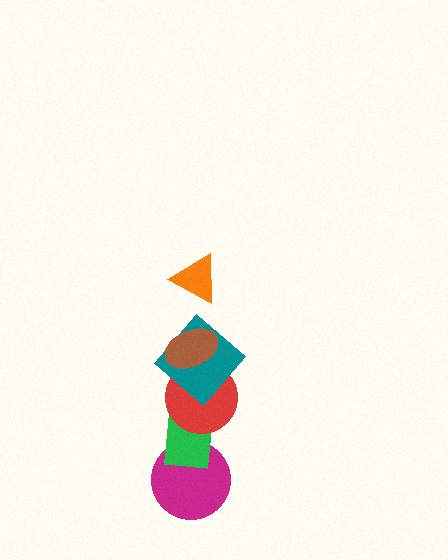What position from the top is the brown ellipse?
The brown ellipse is 2nd from the top.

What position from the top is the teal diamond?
The teal diamond is 3rd from the top.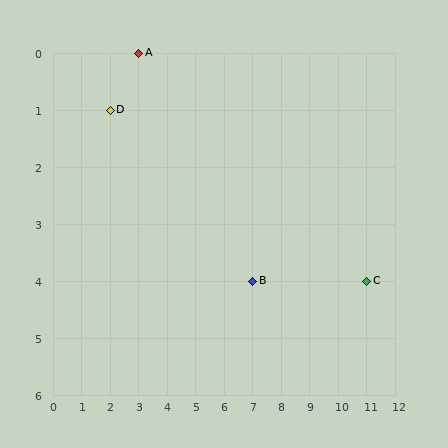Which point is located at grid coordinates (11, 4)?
Point C is at (11, 4).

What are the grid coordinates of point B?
Point B is at grid coordinates (7, 4).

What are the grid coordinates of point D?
Point D is at grid coordinates (2, 1).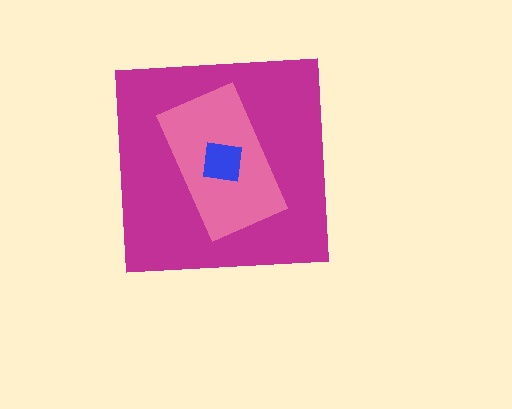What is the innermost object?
The blue square.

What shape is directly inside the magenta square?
The pink rectangle.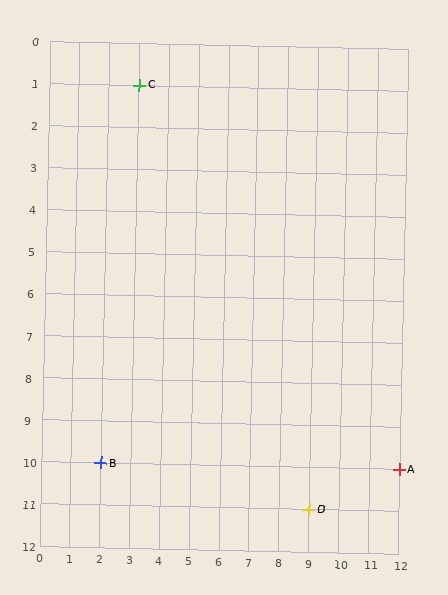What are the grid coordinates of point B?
Point B is at grid coordinates (2, 10).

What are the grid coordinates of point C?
Point C is at grid coordinates (3, 1).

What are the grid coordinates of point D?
Point D is at grid coordinates (9, 11).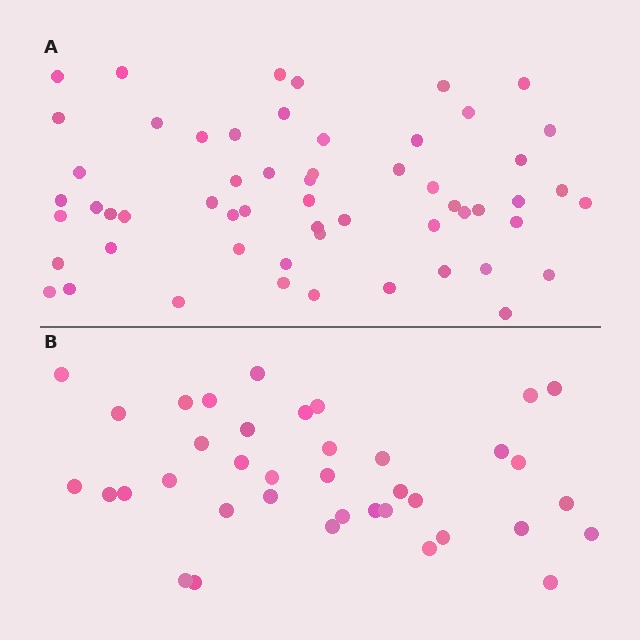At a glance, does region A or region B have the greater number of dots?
Region A (the top region) has more dots.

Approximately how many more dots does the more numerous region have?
Region A has approximately 20 more dots than region B.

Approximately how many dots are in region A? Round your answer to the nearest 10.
About 60 dots. (The exact count is 57, which rounds to 60.)